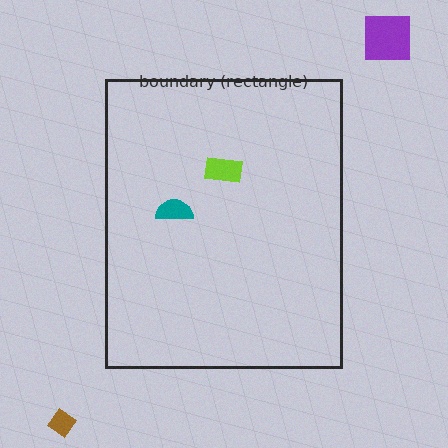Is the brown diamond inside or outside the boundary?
Outside.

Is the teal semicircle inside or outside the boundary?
Inside.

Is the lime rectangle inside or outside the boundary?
Inside.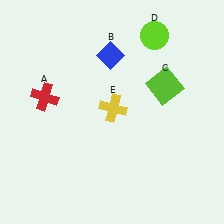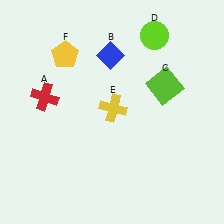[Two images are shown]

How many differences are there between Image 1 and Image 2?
There is 1 difference between the two images.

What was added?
A yellow pentagon (F) was added in Image 2.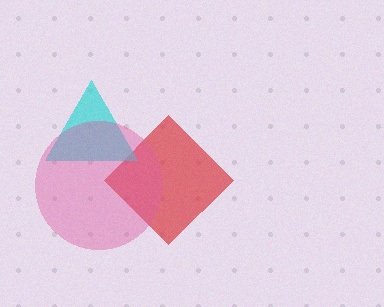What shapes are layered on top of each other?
The layered shapes are: a red diamond, a cyan triangle, a pink circle.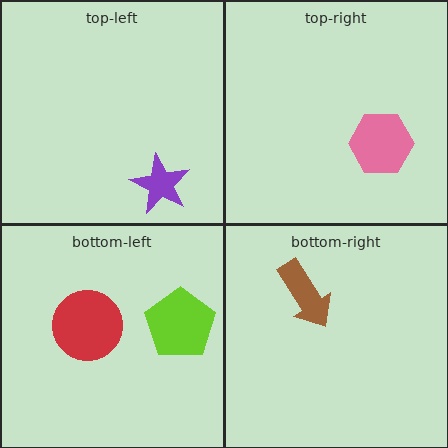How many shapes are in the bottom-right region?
1.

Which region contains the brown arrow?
The bottom-right region.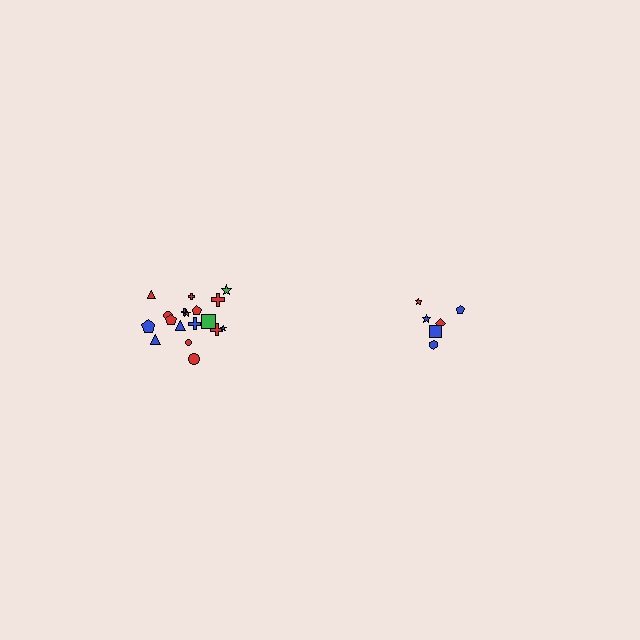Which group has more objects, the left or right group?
The left group.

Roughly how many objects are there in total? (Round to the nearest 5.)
Roughly 25 objects in total.